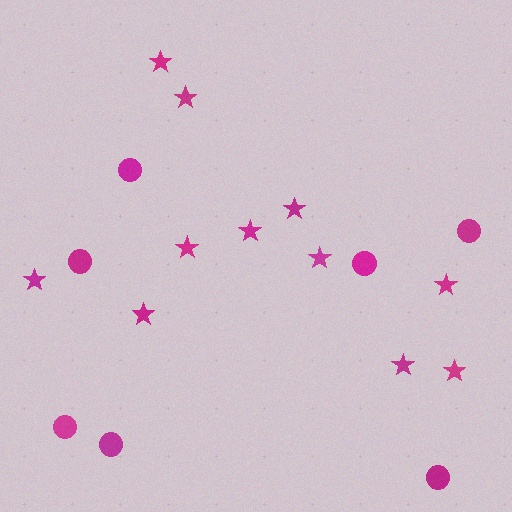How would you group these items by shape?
There are 2 groups: one group of stars (11) and one group of circles (7).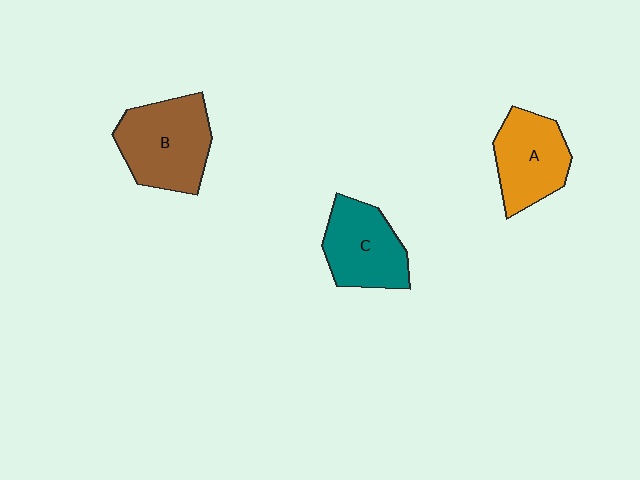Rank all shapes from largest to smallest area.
From largest to smallest: B (brown), C (teal), A (orange).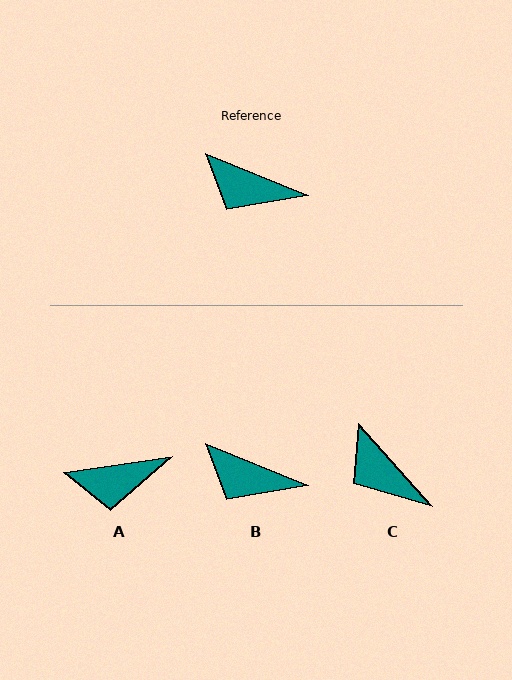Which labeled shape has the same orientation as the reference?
B.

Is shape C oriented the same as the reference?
No, it is off by about 26 degrees.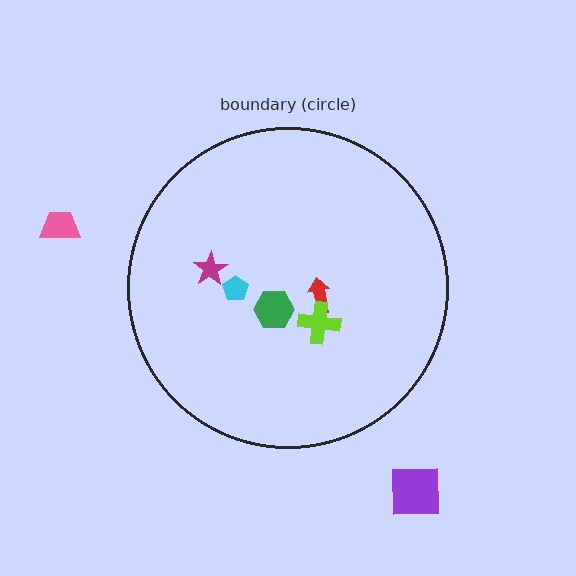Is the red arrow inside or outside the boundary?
Inside.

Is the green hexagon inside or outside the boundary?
Inside.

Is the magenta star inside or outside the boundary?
Inside.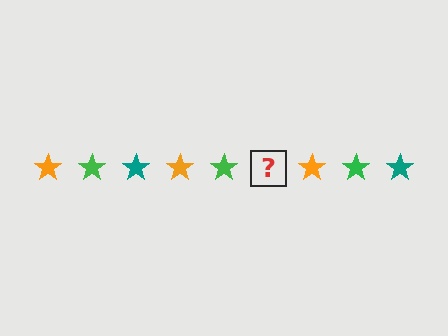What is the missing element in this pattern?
The missing element is a teal star.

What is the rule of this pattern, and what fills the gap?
The rule is that the pattern cycles through orange, green, teal stars. The gap should be filled with a teal star.